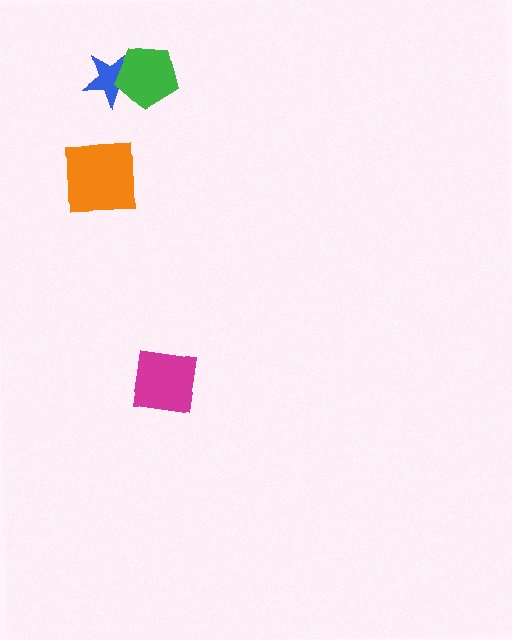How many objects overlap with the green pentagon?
1 object overlaps with the green pentagon.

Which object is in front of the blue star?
The green pentagon is in front of the blue star.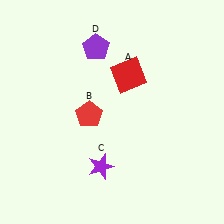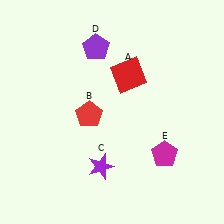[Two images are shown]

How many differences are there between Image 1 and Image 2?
There is 1 difference between the two images.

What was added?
A magenta pentagon (E) was added in Image 2.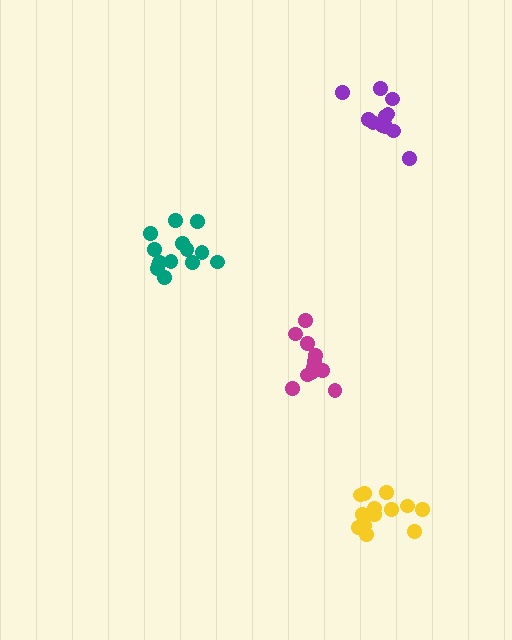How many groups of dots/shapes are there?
There are 4 groups.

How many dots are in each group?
Group 1: 11 dots, Group 2: 14 dots, Group 3: 14 dots, Group 4: 11 dots (50 total).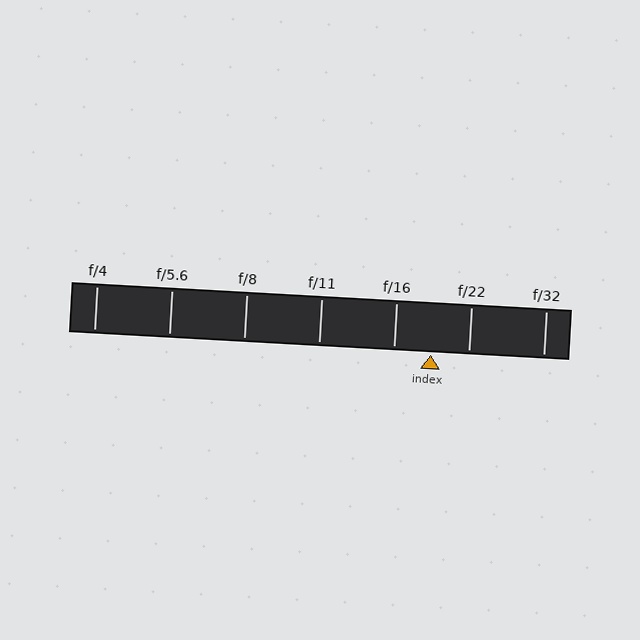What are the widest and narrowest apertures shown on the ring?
The widest aperture shown is f/4 and the narrowest is f/32.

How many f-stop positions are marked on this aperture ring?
There are 7 f-stop positions marked.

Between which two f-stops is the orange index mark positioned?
The index mark is between f/16 and f/22.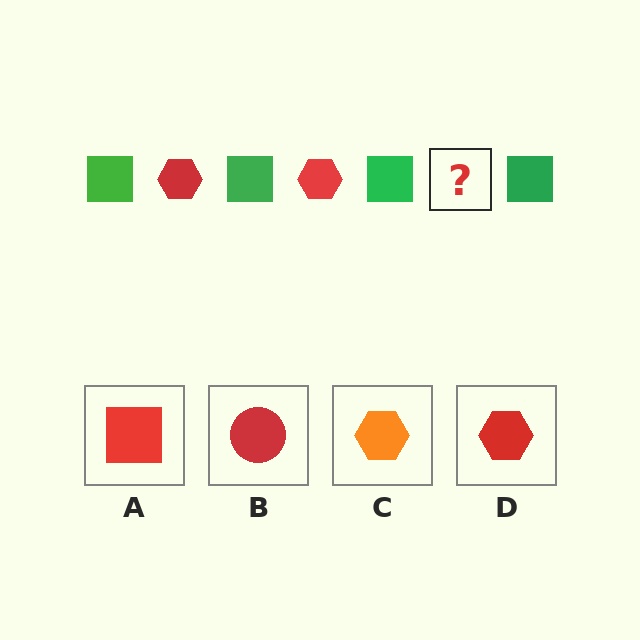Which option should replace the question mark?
Option D.